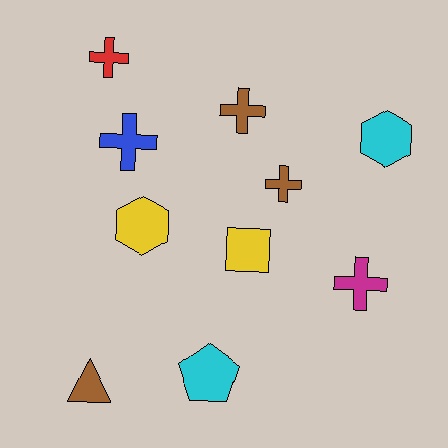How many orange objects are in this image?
There are no orange objects.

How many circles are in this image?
There are no circles.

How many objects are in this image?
There are 10 objects.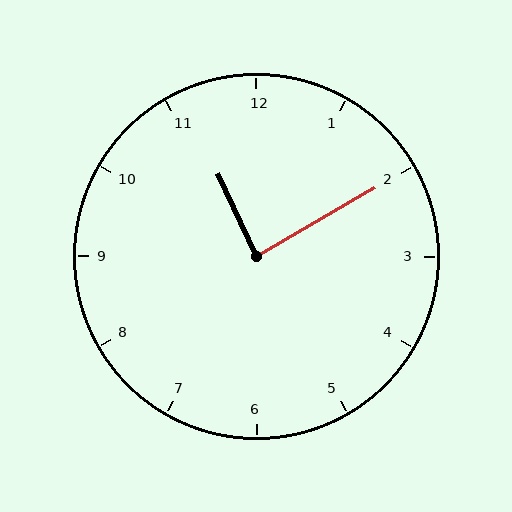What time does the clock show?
11:10.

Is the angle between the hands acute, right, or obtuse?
It is right.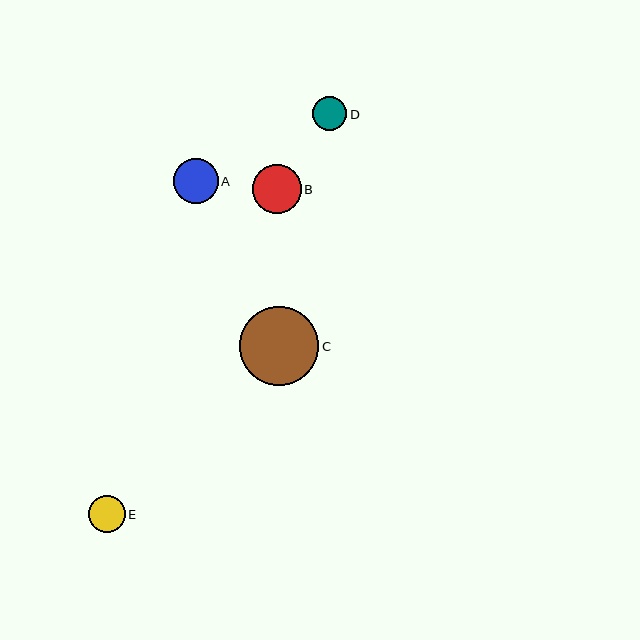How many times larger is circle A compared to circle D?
Circle A is approximately 1.3 times the size of circle D.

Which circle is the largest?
Circle C is the largest with a size of approximately 79 pixels.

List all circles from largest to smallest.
From largest to smallest: C, B, A, E, D.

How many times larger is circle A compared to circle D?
Circle A is approximately 1.3 times the size of circle D.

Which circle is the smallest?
Circle D is the smallest with a size of approximately 35 pixels.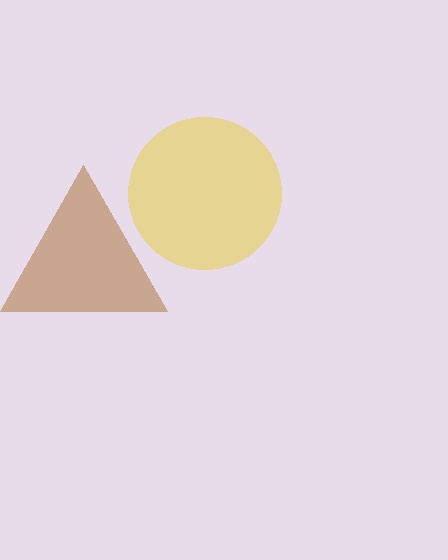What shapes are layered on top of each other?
The layered shapes are: a brown triangle, a yellow circle.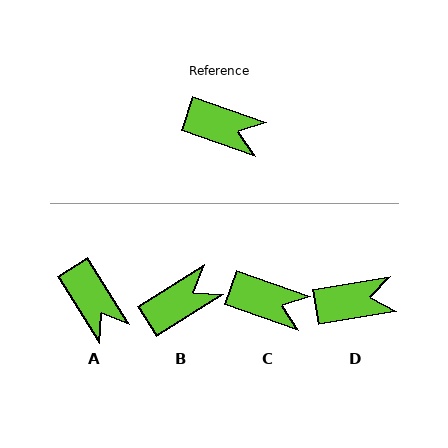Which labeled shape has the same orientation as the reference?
C.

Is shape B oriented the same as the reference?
No, it is off by about 51 degrees.